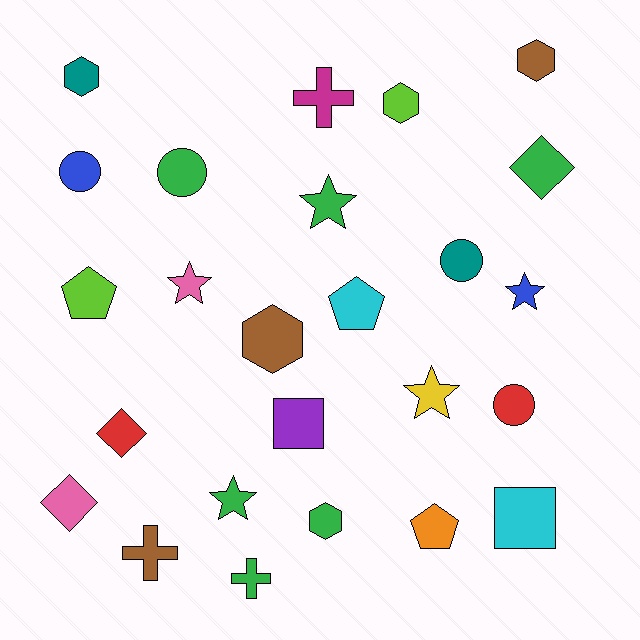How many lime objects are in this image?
There are 2 lime objects.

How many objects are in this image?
There are 25 objects.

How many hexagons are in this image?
There are 5 hexagons.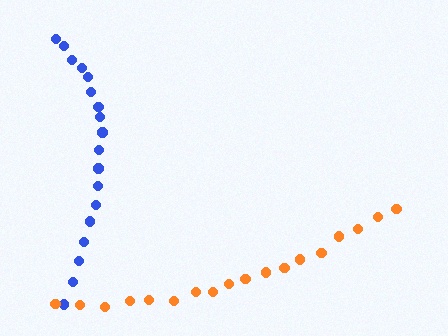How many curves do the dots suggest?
There are 2 distinct paths.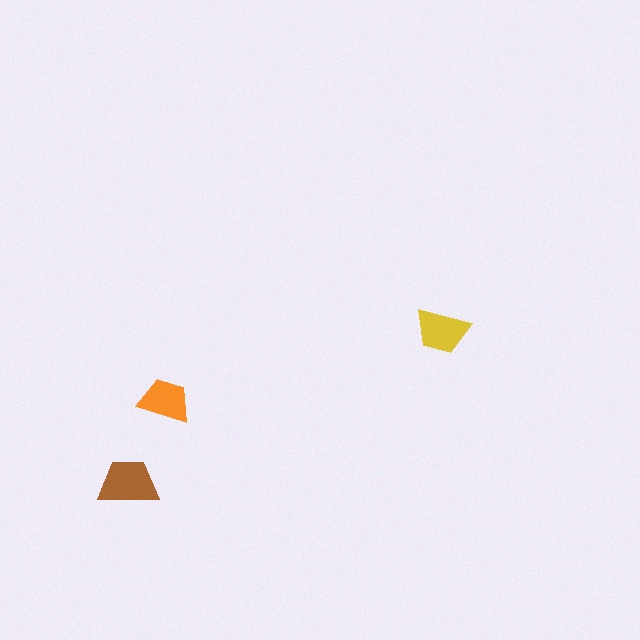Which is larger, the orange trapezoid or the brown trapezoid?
The brown one.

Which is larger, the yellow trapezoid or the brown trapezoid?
The brown one.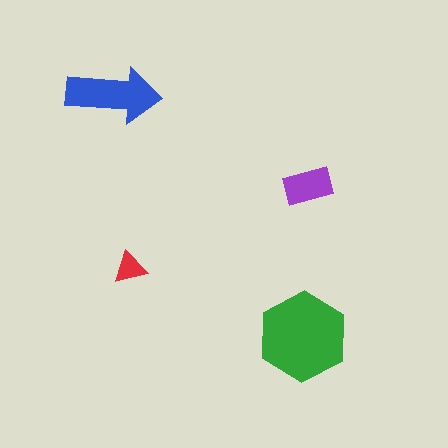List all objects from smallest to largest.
The red triangle, the purple rectangle, the blue arrow, the green hexagon.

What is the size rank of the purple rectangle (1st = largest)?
3rd.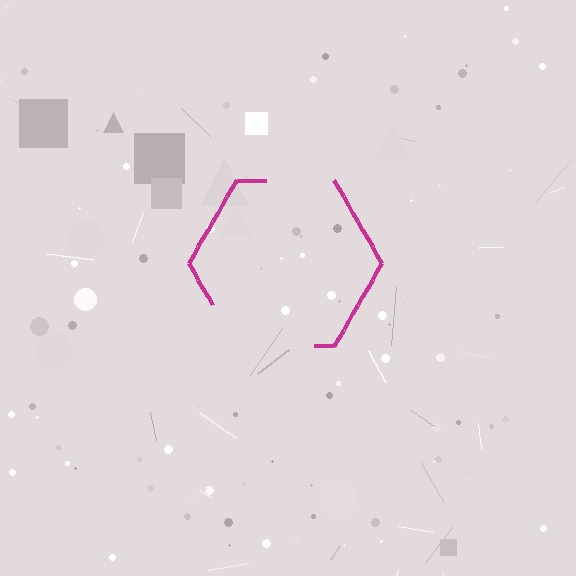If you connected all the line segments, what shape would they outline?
They would outline a hexagon.